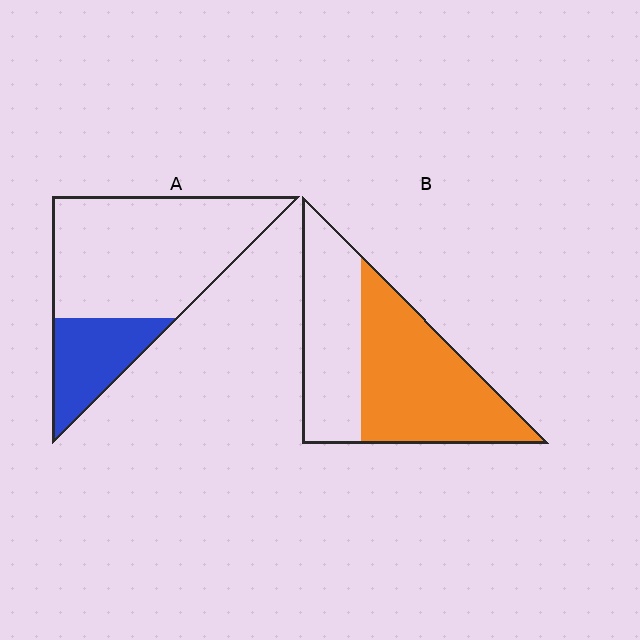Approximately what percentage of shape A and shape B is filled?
A is approximately 25% and B is approximately 60%.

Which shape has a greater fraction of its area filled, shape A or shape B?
Shape B.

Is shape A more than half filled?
No.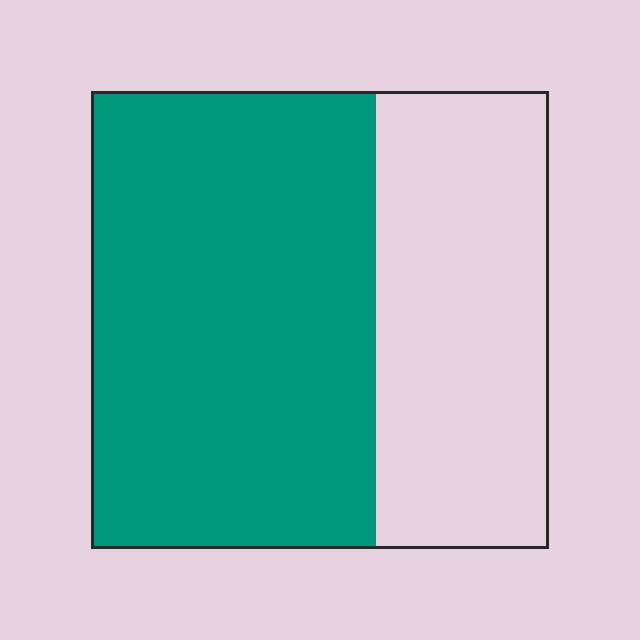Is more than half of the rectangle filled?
Yes.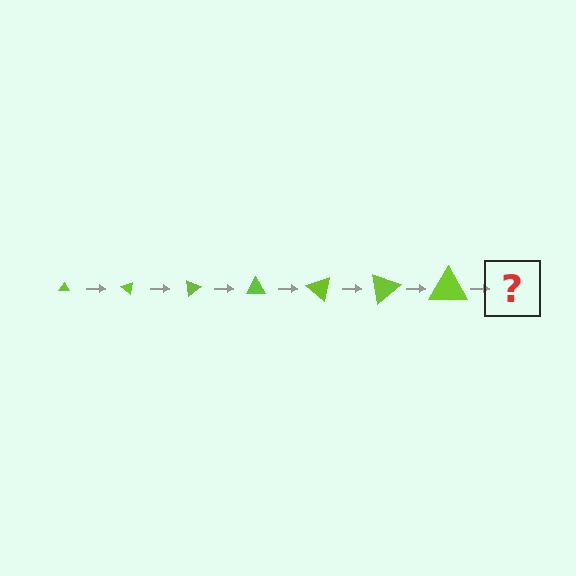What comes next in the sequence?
The next element should be a triangle, larger than the previous one and rotated 280 degrees from the start.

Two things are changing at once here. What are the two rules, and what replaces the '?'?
The two rules are that the triangle grows larger each step and it rotates 40 degrees each step. The '?' should be a triangle, larger than the previous one and rotated 280 degrees from the start.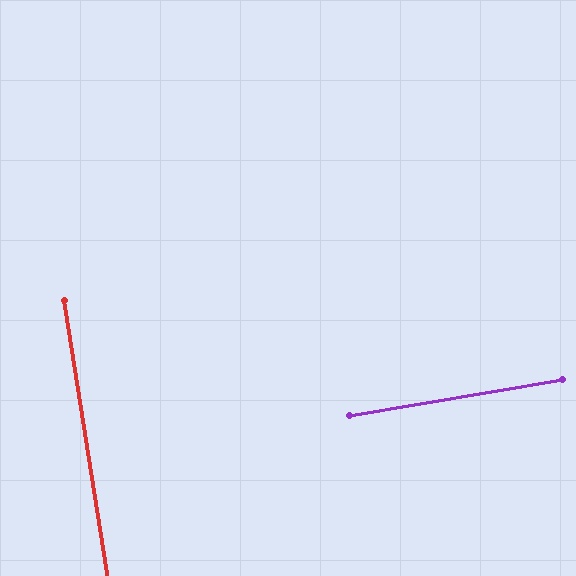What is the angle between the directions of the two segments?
Approximately 89 degrees.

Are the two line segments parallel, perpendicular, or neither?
Perpendicular — they meet at approximately 89°.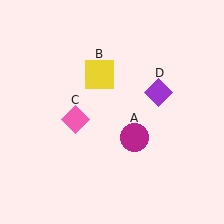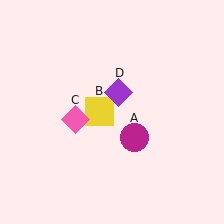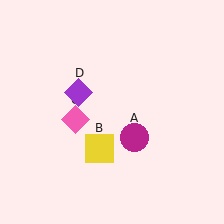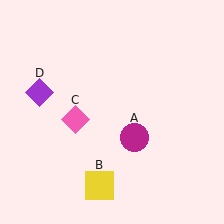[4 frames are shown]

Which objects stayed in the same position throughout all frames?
Magenta circle (object A) and pink diamond (object C) remained stationary.